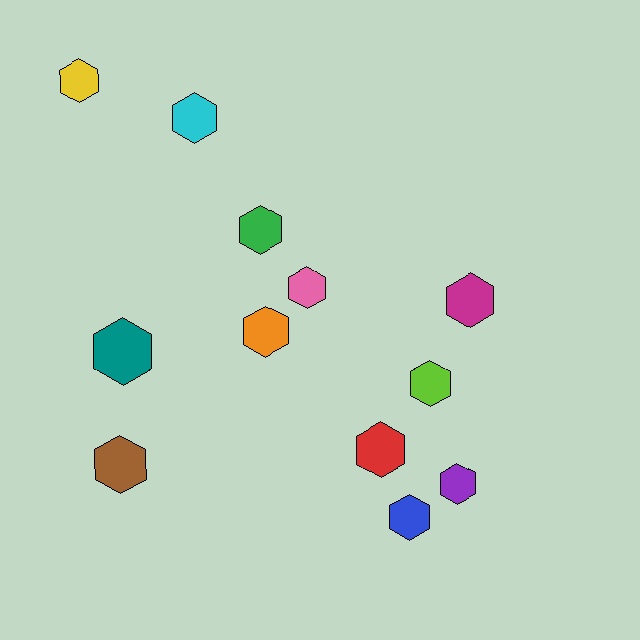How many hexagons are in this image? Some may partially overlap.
There are 12 hexagons.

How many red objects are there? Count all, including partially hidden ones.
There is 1 red object.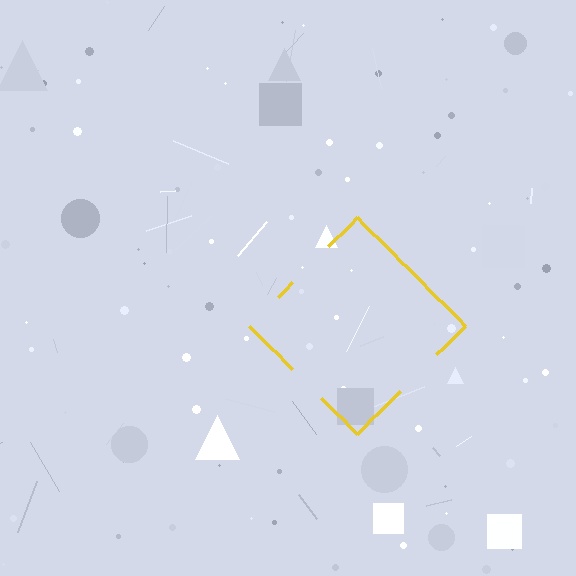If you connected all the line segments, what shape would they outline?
They would outline a diamond.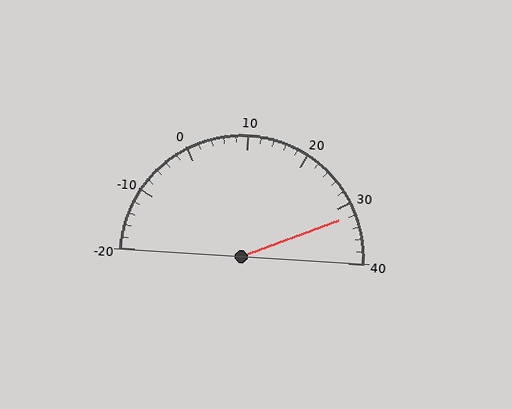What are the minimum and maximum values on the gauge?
The gauge ranges from -20 to 40.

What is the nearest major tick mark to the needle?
The nearest major tick mark is 30.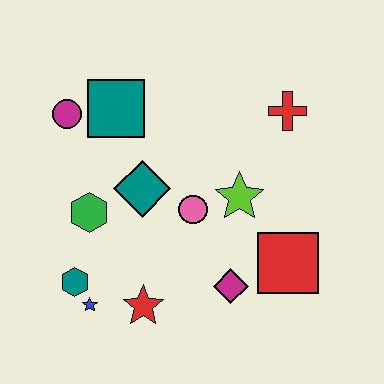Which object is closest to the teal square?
The magenta circle is closest to the teal square.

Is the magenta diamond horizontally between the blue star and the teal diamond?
No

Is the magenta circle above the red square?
Yes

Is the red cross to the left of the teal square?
No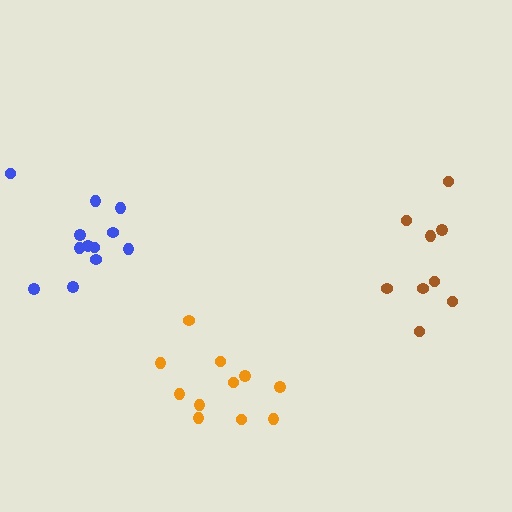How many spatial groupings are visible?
There are 3 spatial groupings.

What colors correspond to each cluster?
The clusters are colored: blue, brown, orange.